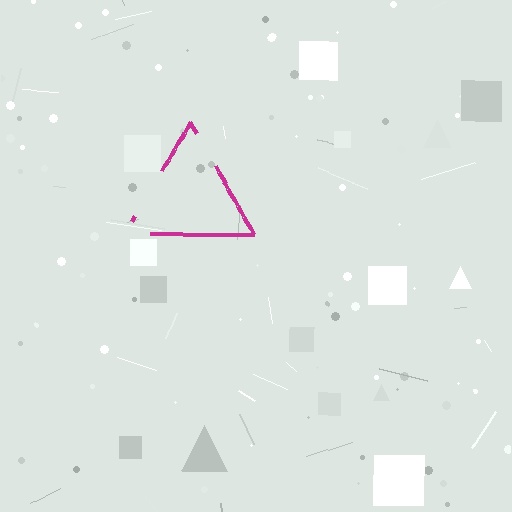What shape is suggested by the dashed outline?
The dashed outline suggests a triangle.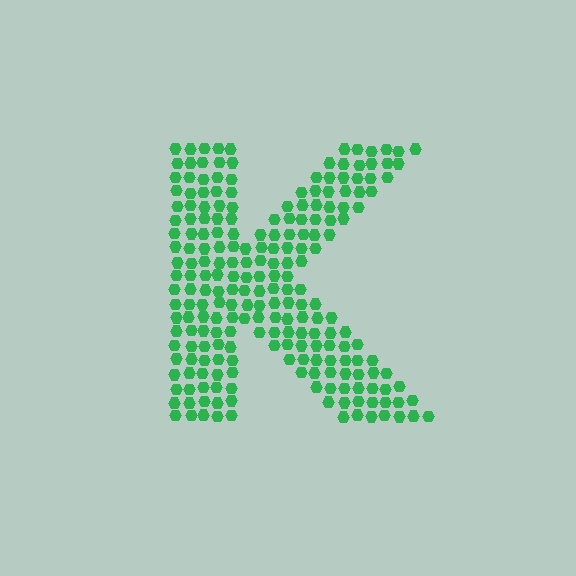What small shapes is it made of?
It is made of small hexagons.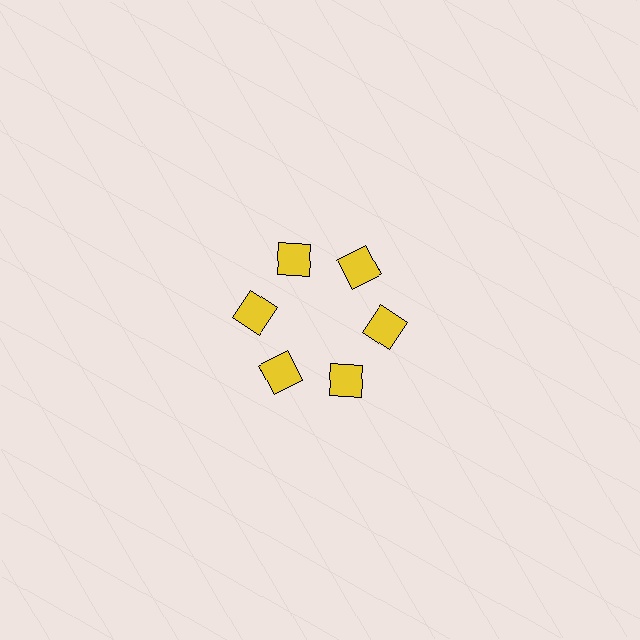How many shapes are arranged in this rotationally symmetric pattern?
There are 6 shapes, arranged in 6 groups of 1.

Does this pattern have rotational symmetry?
Yes, this pattern has 6-fold rotational symmetry. It looks the same after rotating 60 degrees around the center.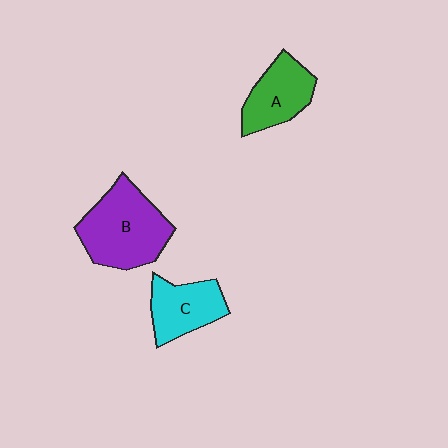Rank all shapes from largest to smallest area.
From largest to smallest: B (purple), A (green), C (cyan).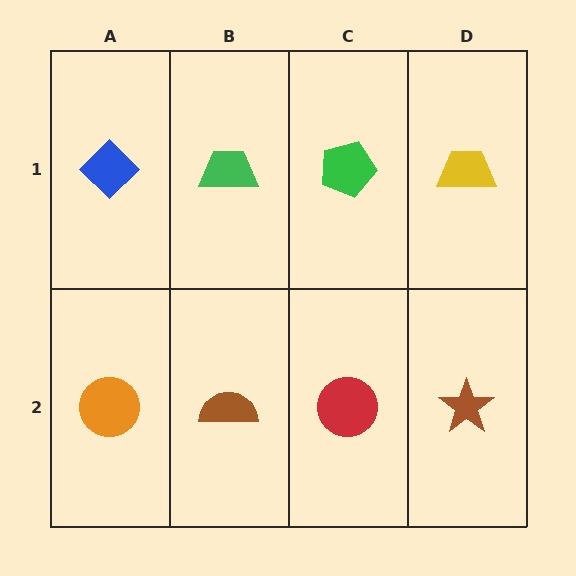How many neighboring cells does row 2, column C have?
3.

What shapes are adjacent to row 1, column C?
A red circle (row 2, column C), a green trapezoid (row 1, column B), a yellow trapezoid (row 1, column D).